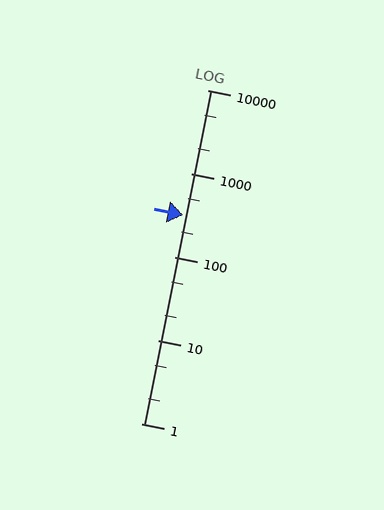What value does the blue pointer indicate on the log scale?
The pointer indicates approximately 320.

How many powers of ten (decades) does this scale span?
The scale spans 4 decades, from 1 to 10000.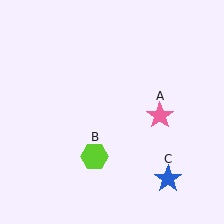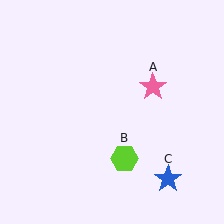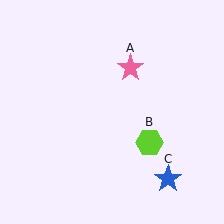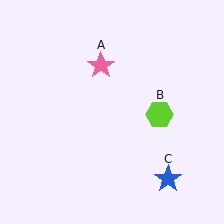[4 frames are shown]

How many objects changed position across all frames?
2 objects changed position: pink star (object A), lime hexagon (object B).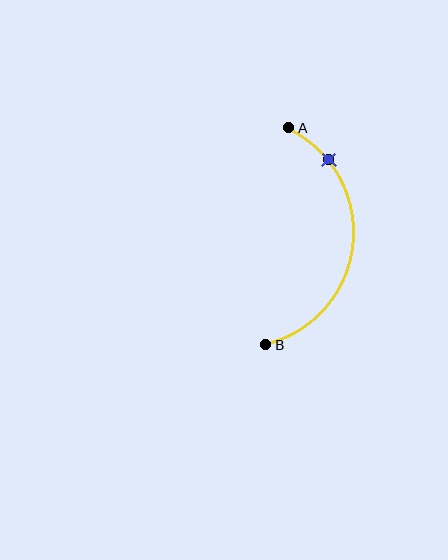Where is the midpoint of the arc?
The arc midpoint is the point on the curve farthest from the straight line joining A and B. It sits to the right of that line.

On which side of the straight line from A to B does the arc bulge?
The arc bulges to the right of the straight line connecting A and B.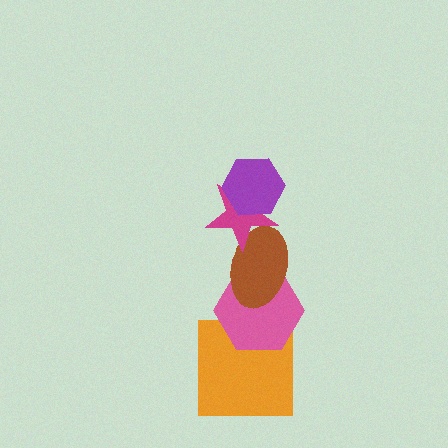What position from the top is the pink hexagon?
The pink hexagon is 4th from the top.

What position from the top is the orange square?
The orange square is 5th from the top.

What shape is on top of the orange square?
The pink hexagon is on top of the orange square.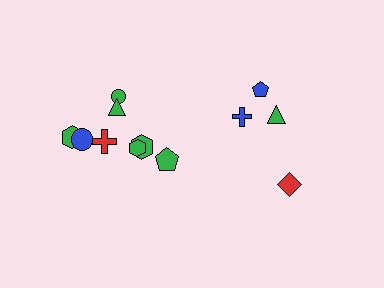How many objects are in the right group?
There are 4 objects.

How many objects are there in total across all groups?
There are 12 objects.